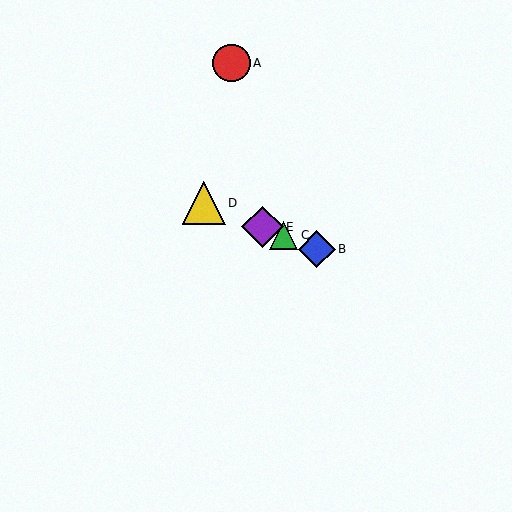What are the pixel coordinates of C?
Object C is at (283, 235).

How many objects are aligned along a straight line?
4 objects (B, C, D, E) are aligned along a straight line.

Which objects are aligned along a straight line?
Objects B, C, D, E are aligned along a straight line.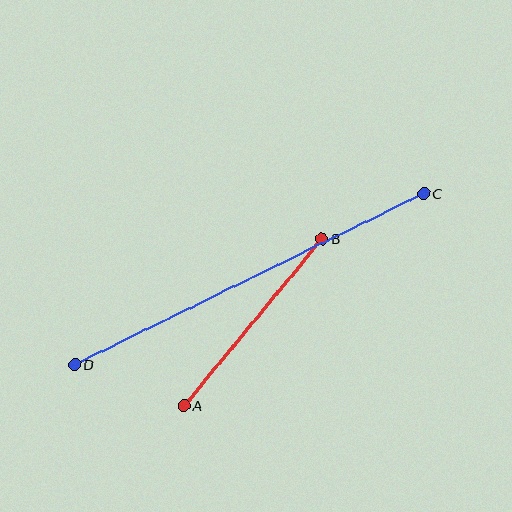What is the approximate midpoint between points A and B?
The midpoint is at approximately (253, 322) pixels.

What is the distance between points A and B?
The distance is approximately 217 pixels.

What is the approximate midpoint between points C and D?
The midpoint is at approximately (249, 279) pixels.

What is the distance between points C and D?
The distance is approximately 389 pixels.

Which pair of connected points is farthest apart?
Points C and D are farthest apart.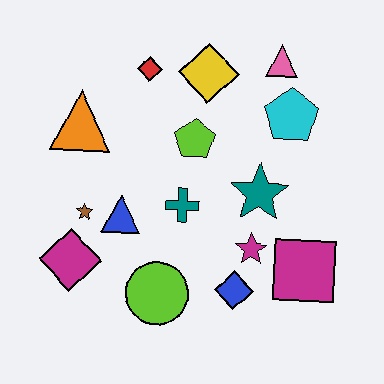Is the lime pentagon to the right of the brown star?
Yes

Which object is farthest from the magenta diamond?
The pink triangle is farthest from the magenta diamond.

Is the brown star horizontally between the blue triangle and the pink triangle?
No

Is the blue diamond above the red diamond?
No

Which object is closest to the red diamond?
The yellow diamond is closest to the red diamond.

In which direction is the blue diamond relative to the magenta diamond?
The blue diamond is to the right of the magenta diamond.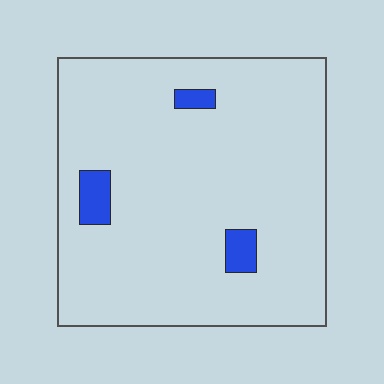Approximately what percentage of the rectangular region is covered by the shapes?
Approximately 5%.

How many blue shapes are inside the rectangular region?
3.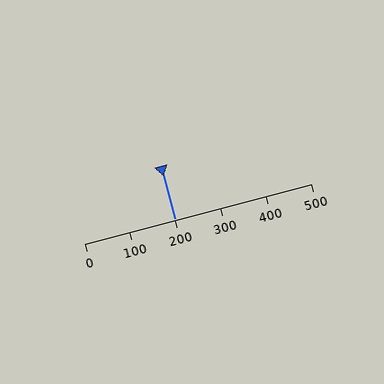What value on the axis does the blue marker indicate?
The marker indicates approximately 200.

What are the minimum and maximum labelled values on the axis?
The axis runs from 0 to 500.